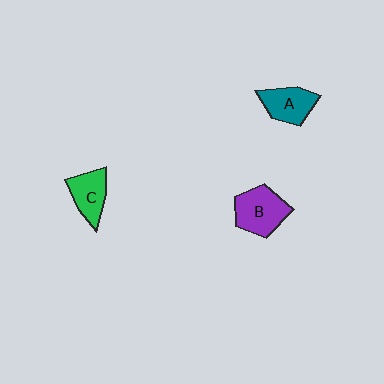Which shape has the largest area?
Shape B (purple).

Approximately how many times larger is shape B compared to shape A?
Approximately 1.2 times.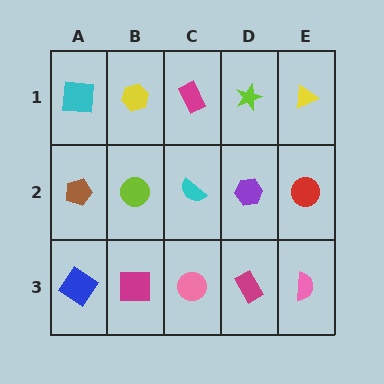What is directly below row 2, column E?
A pink semicircle.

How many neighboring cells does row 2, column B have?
4.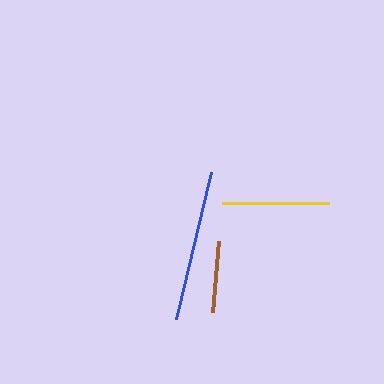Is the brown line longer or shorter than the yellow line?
The yellow line is longer than the brown line.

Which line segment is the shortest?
The brown line is the shortest at approximately 71 pixels.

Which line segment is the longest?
The blue line is the longest at approximately 151 pixels.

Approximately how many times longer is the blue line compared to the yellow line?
The blue line is approximately 1.4 times the length of the yellow line.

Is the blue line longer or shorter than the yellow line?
The blue line is longer than the yellow line.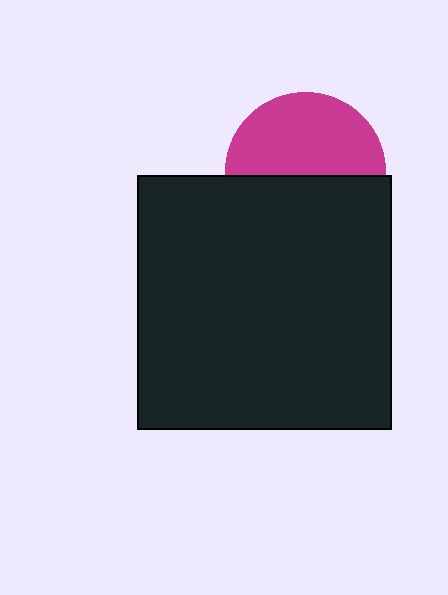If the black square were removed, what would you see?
You would see the complete magenta circle.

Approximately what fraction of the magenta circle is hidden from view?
Roughly 47% of the magenta circle is hidden behind the black square.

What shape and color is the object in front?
The object in front is a black square.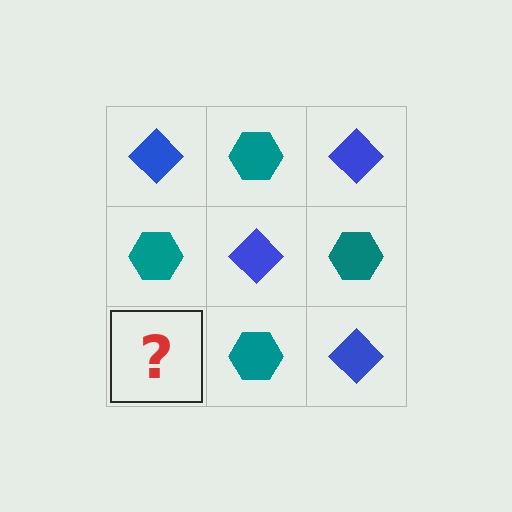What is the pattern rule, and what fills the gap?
The rule is that it alternates blue diamond and teal hexagon in a checkerboard pattern. The gap should be filled with a blue diamond.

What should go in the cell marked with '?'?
The missing cell should contain a blue diamond.